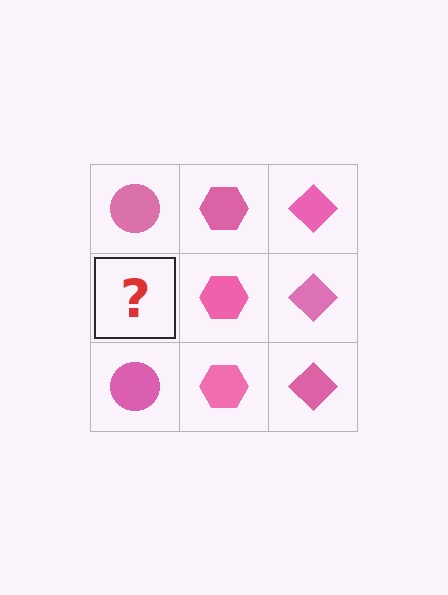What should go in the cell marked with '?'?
The missing cell should contain a pink circle.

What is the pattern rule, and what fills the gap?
The rule is that each column has a consistent shape. The gap should be filled with a pink circle.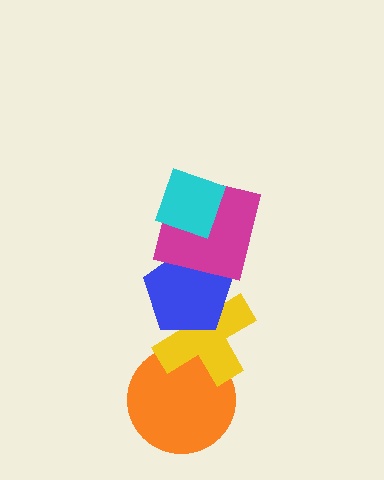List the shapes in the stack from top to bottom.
From top to bottom: the cyan diamond, the magenta square, the blue pentagon, the yellow cross, the orange circle.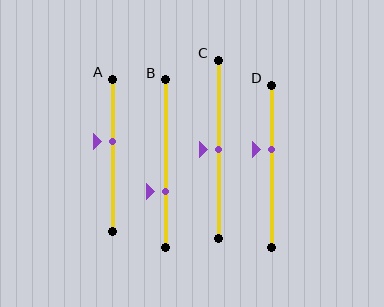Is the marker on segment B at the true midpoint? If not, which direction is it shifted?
No, the marker on segment B is shifted downward by about 17% of the segment length.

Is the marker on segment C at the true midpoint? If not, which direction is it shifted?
Yes, the marker on segment C is at the true midpoint.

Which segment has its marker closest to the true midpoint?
Segment C has its marker closest to the true midpoint.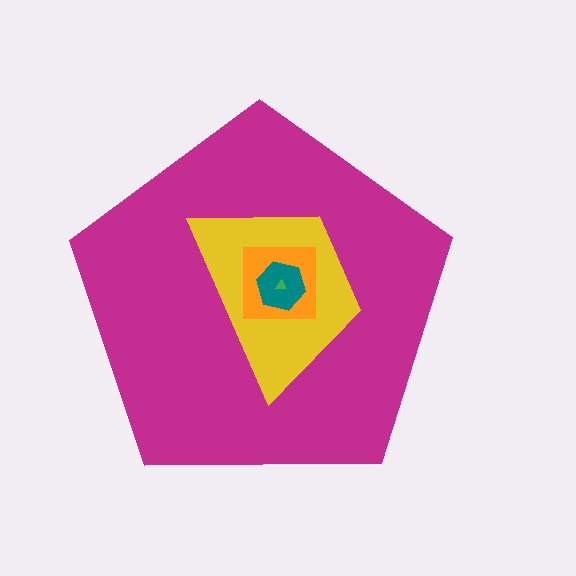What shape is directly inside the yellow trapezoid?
The orange square.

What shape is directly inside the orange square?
The teal hexagon.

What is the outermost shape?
The magenta pentagon.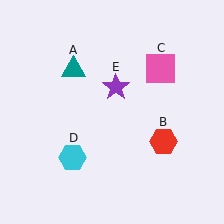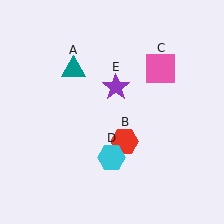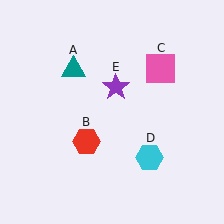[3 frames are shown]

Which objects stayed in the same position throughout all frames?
Teal triangle (object A) and pink square (object C) and purple star (object E) remained stationary.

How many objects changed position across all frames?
2 objects changed position: red hexagon (object B), cyan hexagon (object D).